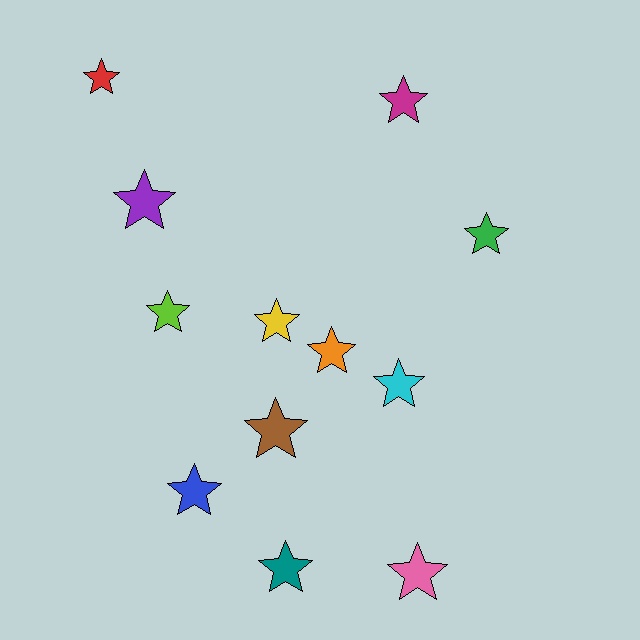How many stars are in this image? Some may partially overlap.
There are 12 stars.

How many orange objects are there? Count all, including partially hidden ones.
There is 1 orange object.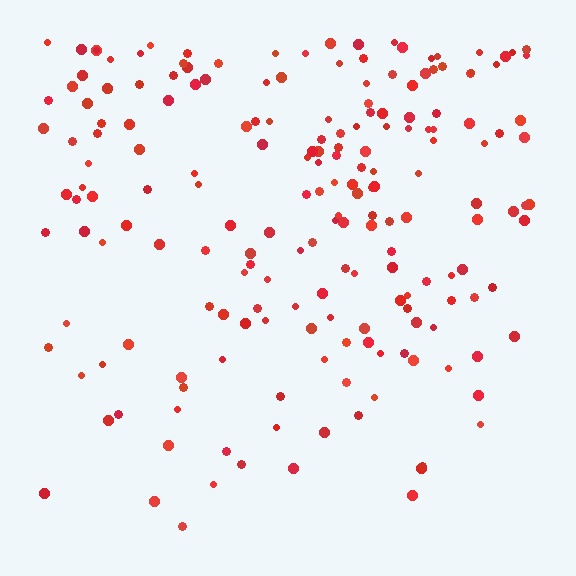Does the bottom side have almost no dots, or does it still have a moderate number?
Still a moderate number, just noticeably fewer than the top.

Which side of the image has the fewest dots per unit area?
The bottom.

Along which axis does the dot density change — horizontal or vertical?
Vertical.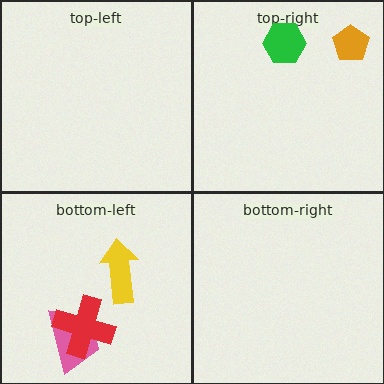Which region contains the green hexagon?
The top-right region.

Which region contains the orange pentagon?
The top-right region.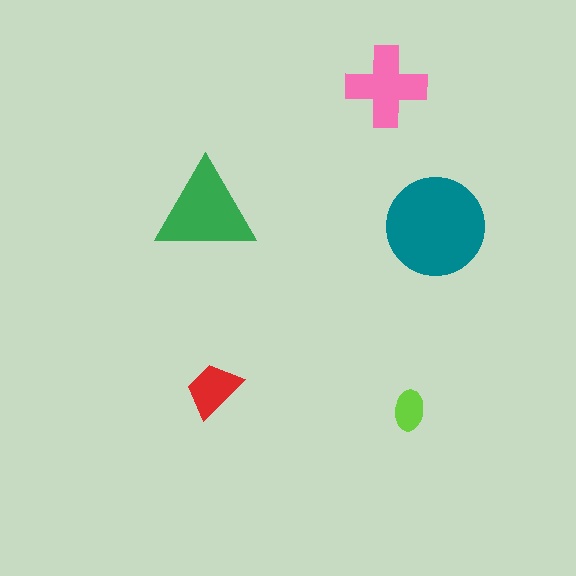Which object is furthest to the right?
The teal circle is rightmost.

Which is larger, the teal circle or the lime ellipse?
The teal circle.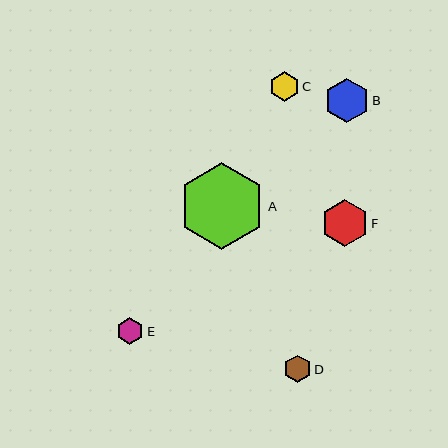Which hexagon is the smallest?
Hexagon E is the smallest with a size of approximately 27 pixels.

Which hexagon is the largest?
Hexagon A is the largest with a size of approximately 87 pixels.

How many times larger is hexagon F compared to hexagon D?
Hexagon F is approximately 1.7 times the size of hexagon D.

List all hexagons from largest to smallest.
From largest to smallest: A, F, B, C, D, E.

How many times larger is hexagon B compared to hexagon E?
Hexagon B is approximately 1.6 times the size of hexagon E.